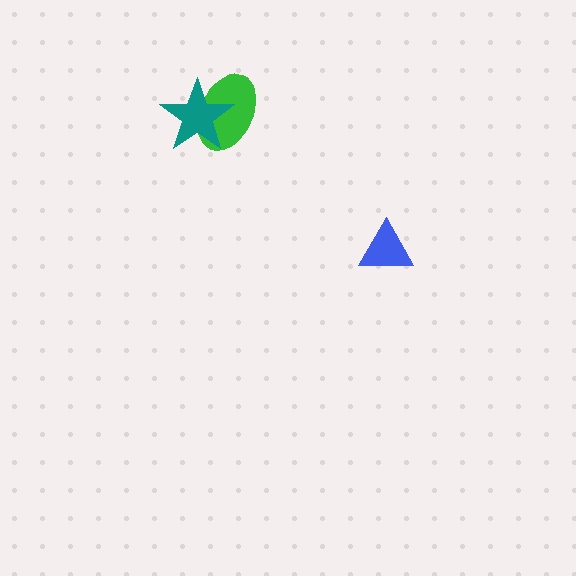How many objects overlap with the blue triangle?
0 objects overlap with the blue triangle.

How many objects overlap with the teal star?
1 object overlaps with the teal star.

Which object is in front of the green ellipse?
The teal star is in front of the green ellipse.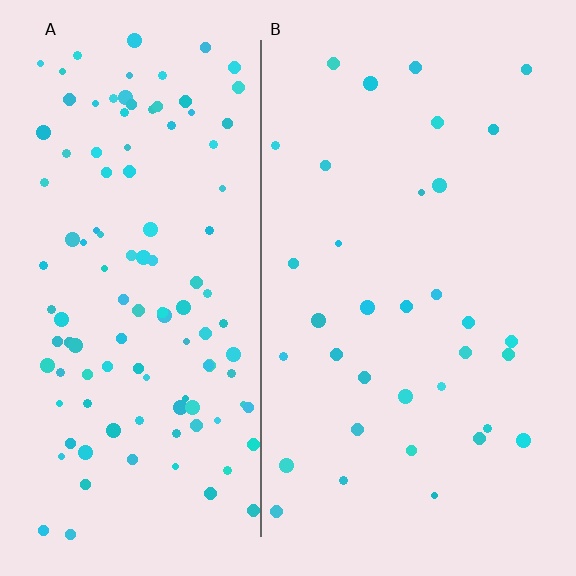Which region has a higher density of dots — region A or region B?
A (the left).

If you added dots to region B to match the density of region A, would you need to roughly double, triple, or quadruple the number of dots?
Approximately triple.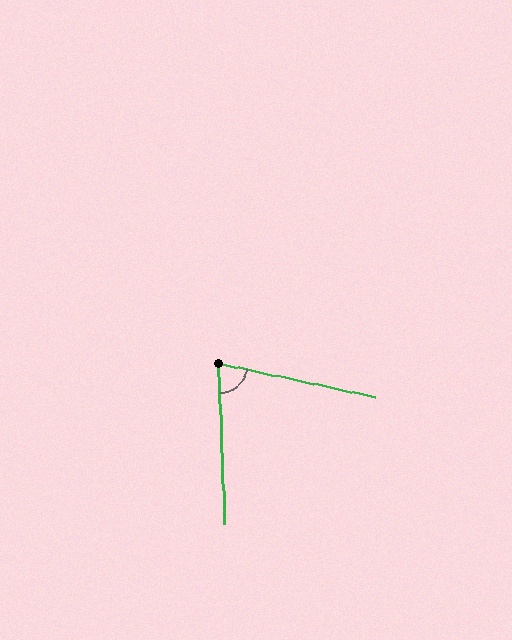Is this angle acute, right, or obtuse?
It is acute.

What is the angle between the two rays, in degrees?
Approximately 76 degrees.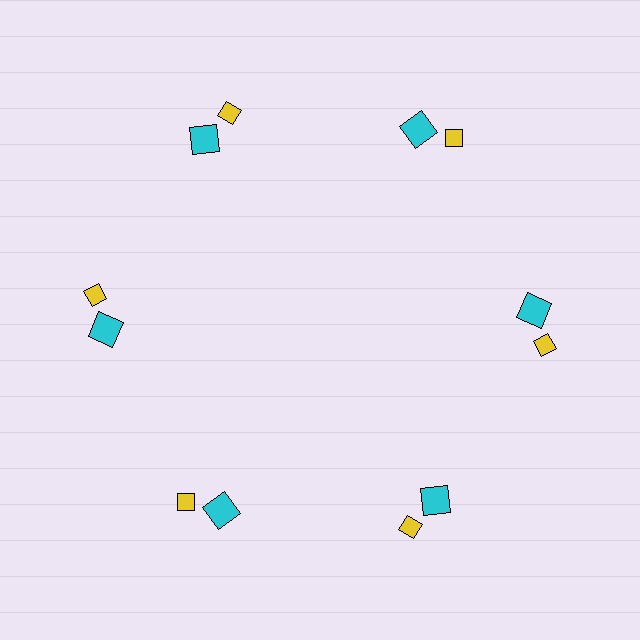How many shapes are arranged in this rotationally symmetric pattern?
There are 12 shapes, arranged in 6 groups of 2.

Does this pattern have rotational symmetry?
Yes, this pattern has 6-fold rotational symmetry. It looks the same after rotating 60 degrees around the center.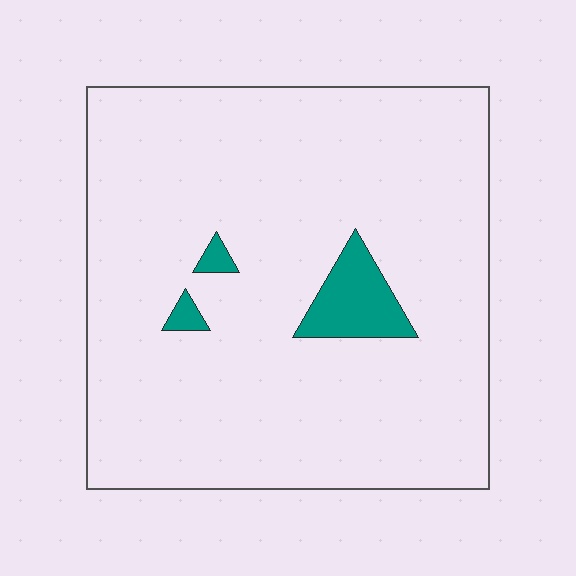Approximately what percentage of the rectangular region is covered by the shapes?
Approximately 5%.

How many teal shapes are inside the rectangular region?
3.